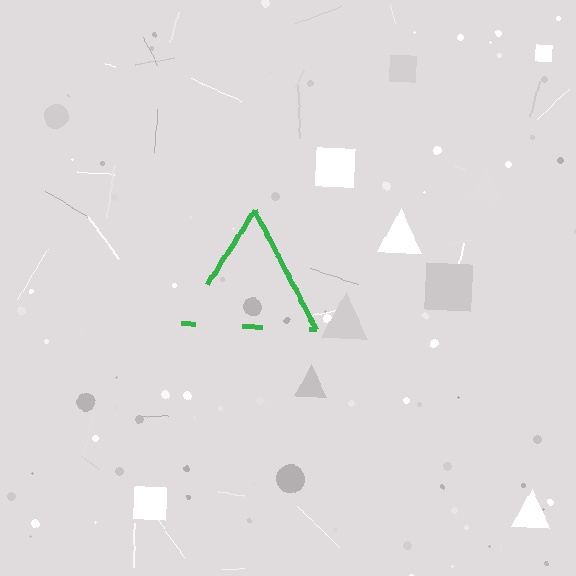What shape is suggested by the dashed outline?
The dashed outline suggests a triangle.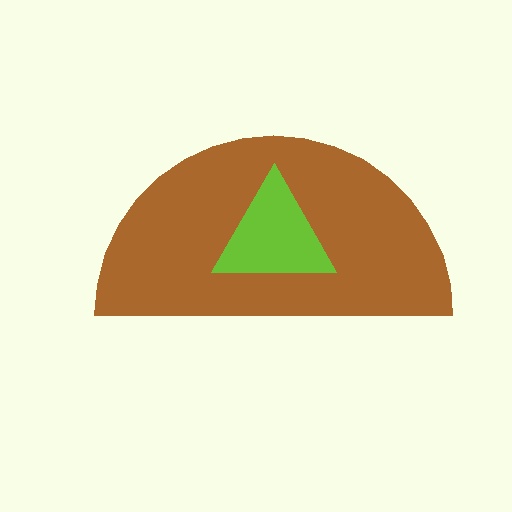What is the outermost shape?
The brown semicircle.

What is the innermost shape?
The lime triangle.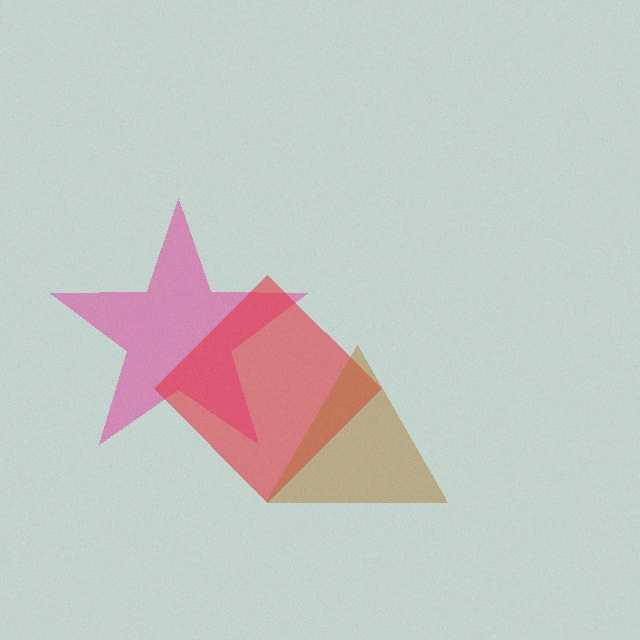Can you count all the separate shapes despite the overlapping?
Yes, there are 3 separate shapes.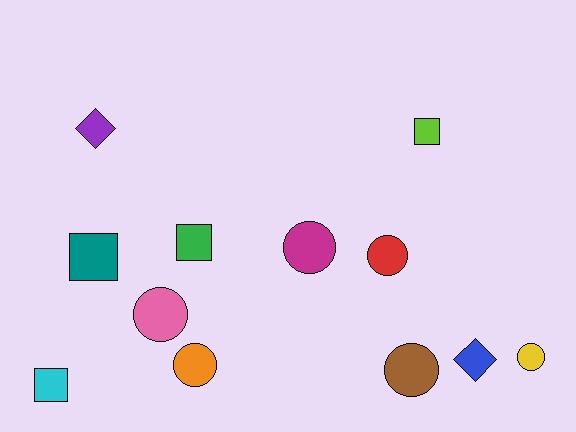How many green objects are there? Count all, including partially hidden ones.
There is 1 green object.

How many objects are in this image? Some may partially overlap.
There are 12 objects.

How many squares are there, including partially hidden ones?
There are 4 squares.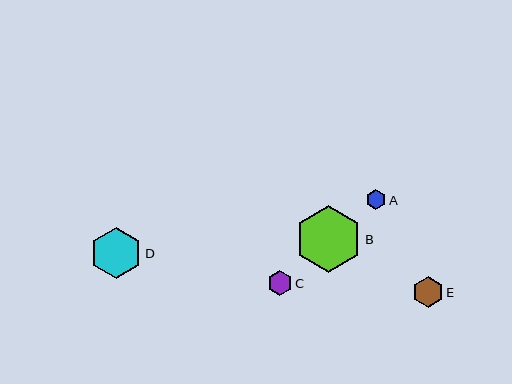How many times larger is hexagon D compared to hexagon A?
Hexagon D is approximately 2.6 times the size of hexagon A.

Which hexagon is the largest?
Hexagon B is the largest with a size of approximately 67 pixels.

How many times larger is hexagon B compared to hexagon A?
Hexagon B is approximately 3.3 times the size of hexagon A.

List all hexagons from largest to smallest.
From largest to smallest: B, D, E, C, A.